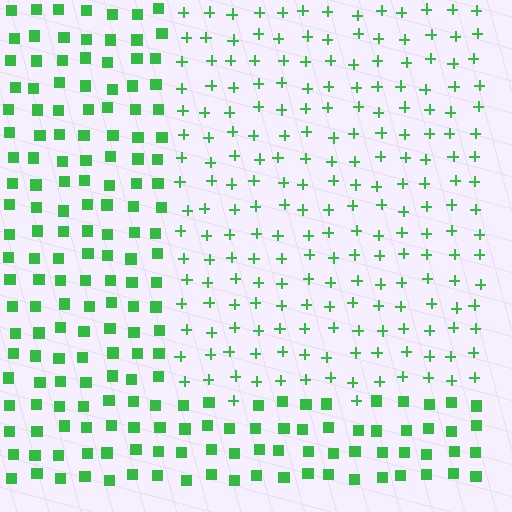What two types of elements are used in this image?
The image uses plus signs inside the rectangle region and squares outside it.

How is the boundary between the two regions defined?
The boundary is defined by a change in element shape: plus signs inside vs. squares outside. All elements share the same color and spacing.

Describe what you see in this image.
The image is filled with small green elements arranged in a uniform grid. A rectangle-shaped region contains plus signs, while the surrounding area contains squares. The boundary is defined purely by the change in element shape.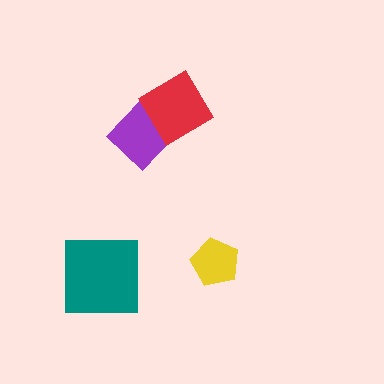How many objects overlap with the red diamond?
1 object overlaps with the red diamond.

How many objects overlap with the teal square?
0 objects overlap with the teal square.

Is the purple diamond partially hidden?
Yes, it is partially covered by another shape.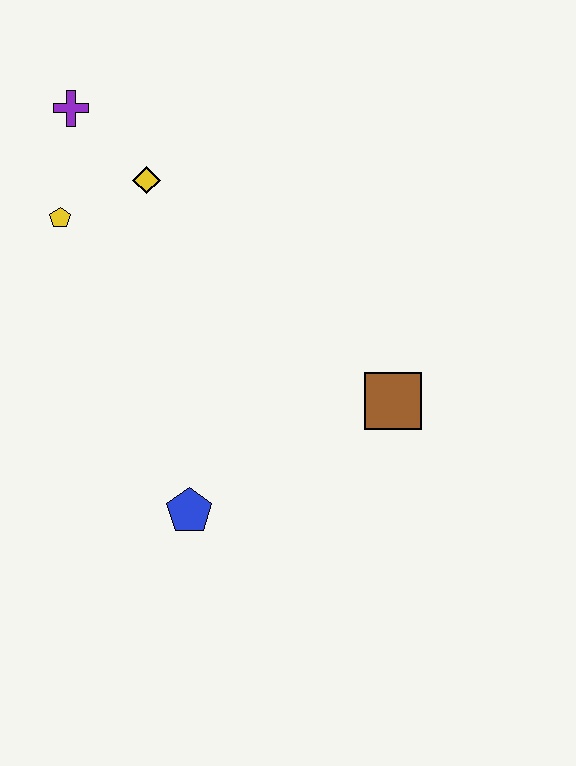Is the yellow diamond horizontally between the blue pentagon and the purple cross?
Yes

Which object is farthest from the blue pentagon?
The purple cross is farthest from the blue pentagon.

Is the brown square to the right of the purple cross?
Yes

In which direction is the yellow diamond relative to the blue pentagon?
The yellow diamond is above the blue pentagon.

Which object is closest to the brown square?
The blue pentagon is closest to the brown square.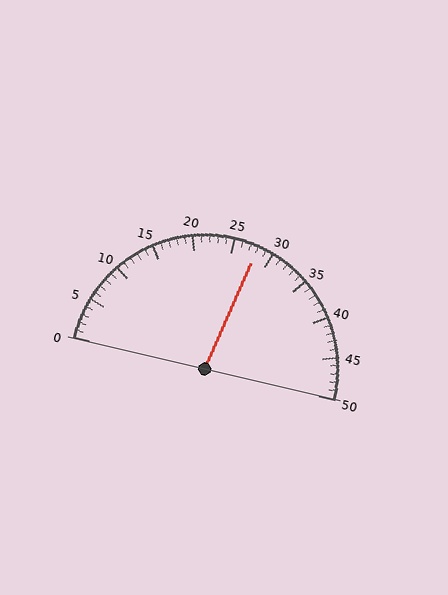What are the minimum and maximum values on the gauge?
The gauge ranges from 0 to 50.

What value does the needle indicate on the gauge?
The needle indicates approximately 28.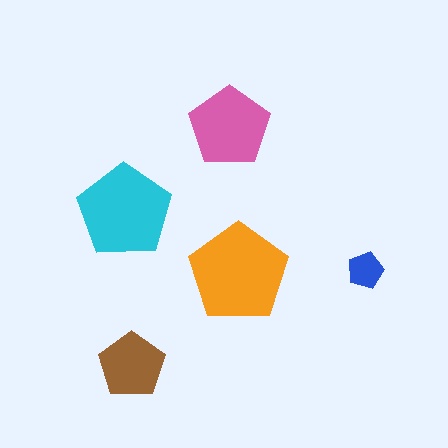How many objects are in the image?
There are 5 objects in the image.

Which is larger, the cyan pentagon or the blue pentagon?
The cyan one.